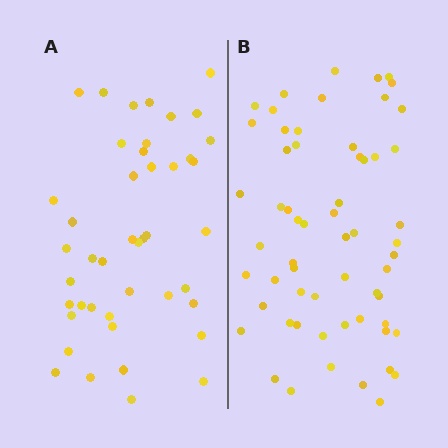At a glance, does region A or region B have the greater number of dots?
Region B (the right region) has more dots.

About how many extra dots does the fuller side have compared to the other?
Region B has approximately 15 more dots than region A.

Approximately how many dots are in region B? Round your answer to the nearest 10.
About 60 dots.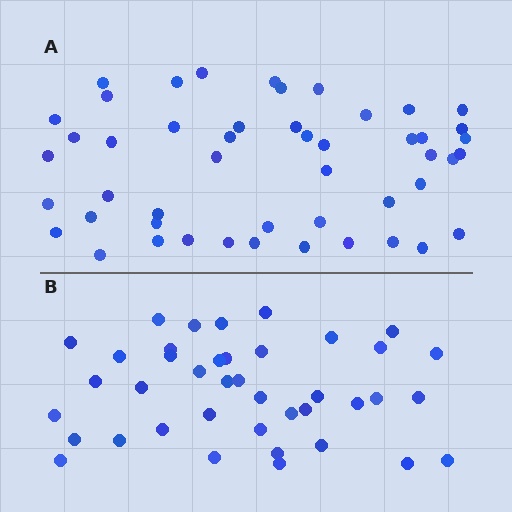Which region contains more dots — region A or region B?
Region A (the top region) has more dots.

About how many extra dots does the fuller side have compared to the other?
Region A has roughly 8 or so more dots than region B.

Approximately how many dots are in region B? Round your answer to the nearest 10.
About 40 dots.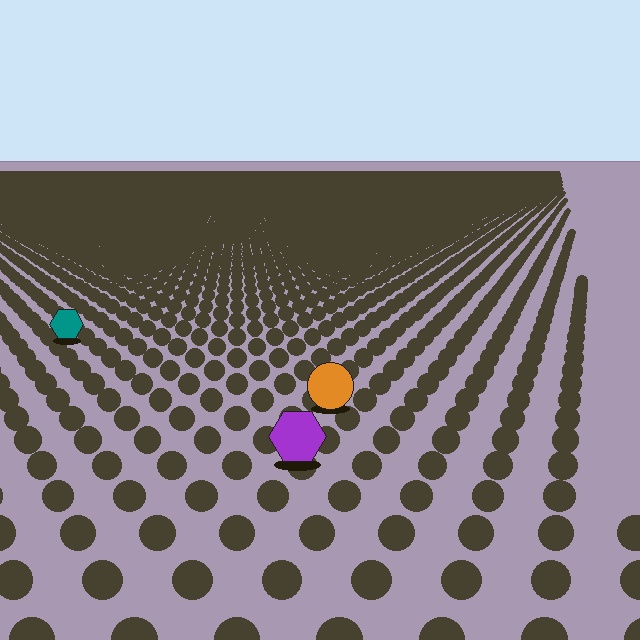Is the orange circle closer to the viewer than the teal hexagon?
Yes. The orange circle is closer — you can tell from the texture gradient: the ground texture is coarser near it.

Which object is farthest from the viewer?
The teal hexagon is farthest from the viewer. It appears smaller and the ground texture around it is denser.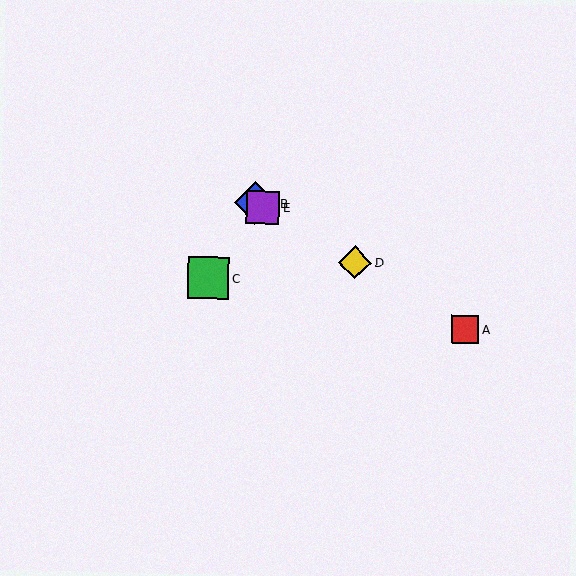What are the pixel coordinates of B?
Object B is at (256, 203).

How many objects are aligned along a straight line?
4 objects (A, B, D, E) are aligned along a straight line.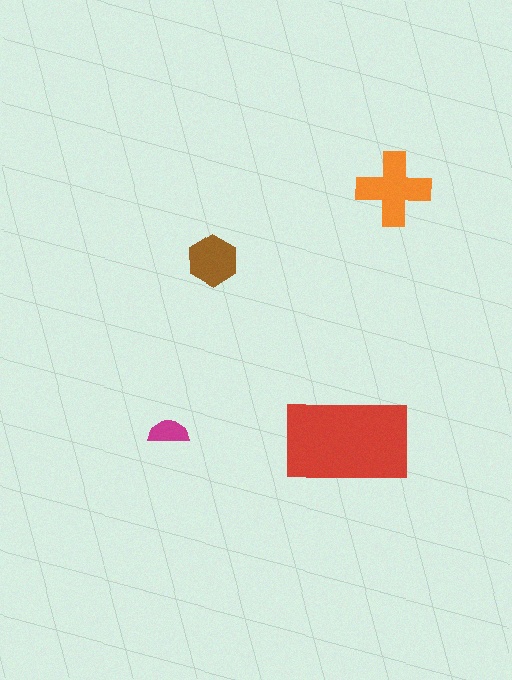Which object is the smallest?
The magenta semicircle.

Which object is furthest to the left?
The magenta semicircle is leftmost.